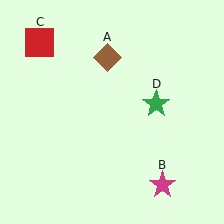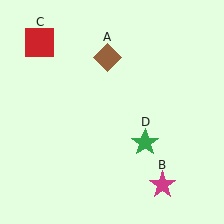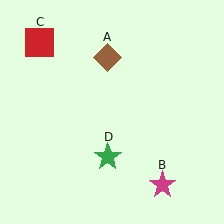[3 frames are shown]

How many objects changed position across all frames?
1 object changed position: green star (object D).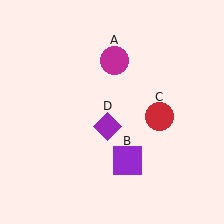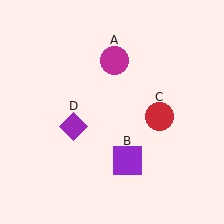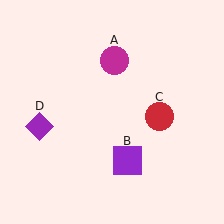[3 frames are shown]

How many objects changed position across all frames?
1 object changed position: purple diamond (object D).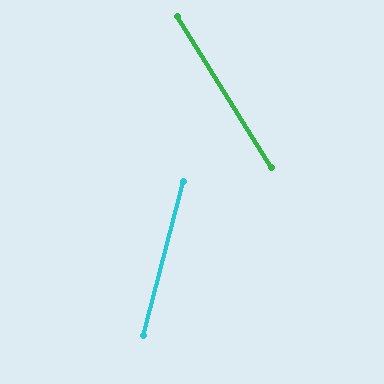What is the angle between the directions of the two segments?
Approximately 47 degrees.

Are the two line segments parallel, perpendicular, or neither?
Neither parallel nor perpendicular — they differ by about 47°.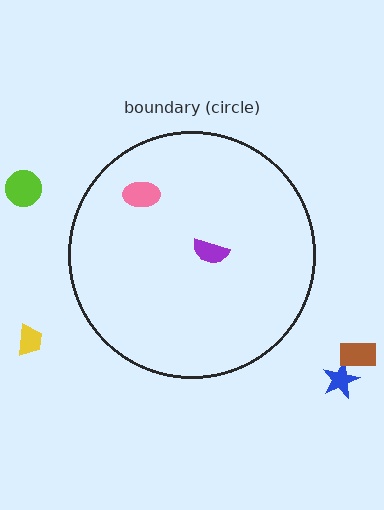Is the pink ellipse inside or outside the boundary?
Inside.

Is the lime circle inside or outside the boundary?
Outside.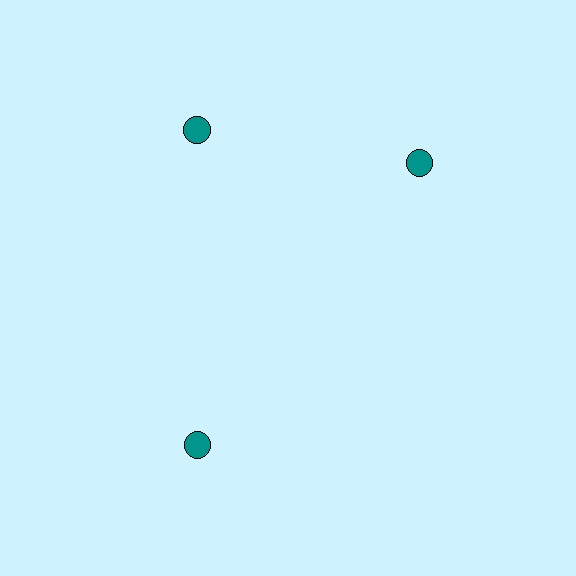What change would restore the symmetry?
The symmetry would be restored by rotating it back into even spacing with its neighbors so that all 3 circles sit at equal angles and equal distance from the center.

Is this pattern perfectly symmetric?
No. The 3 teal circles are arranged in a ring, but one element near the 3 o'clock position is rotated out of alignment along the ring, breaking the 3-fold rotational symmetry.